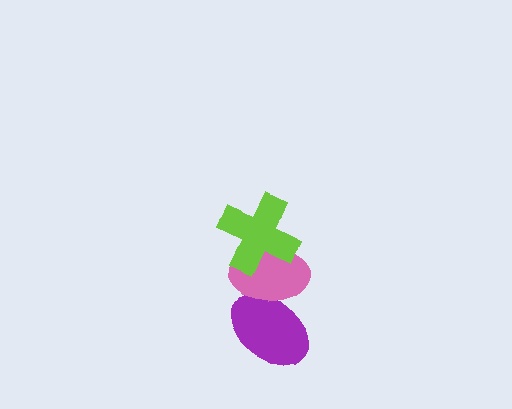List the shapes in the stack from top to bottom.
From top to bottom: the lime cross, the pink ellipse, the purple ellipse.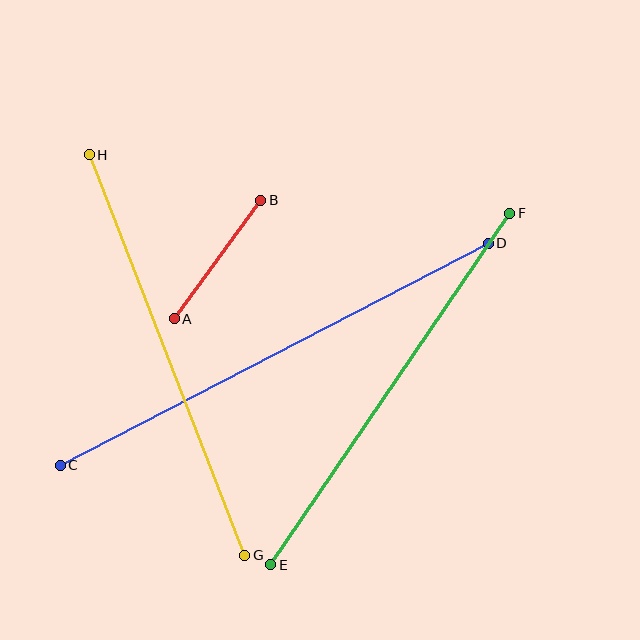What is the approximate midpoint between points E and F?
The midpoint is at approximately (390, 389) pixels.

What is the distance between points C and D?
The distance is approximately 482 pixels.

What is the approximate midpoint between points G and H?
The midpoint is at approximately (167, 355) pixels.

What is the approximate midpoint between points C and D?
The midpoint is at approximately (274, 354) pixels.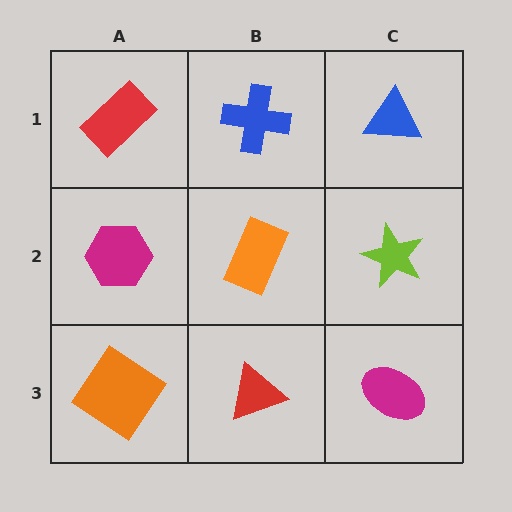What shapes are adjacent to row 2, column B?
A blue cross (row 1, column B), a red triangle (row 3, column B), a magenta hexagon (row 2, column A), a lime star (row 2, column C).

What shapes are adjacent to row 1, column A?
A magenta hexagon (row 2, column A), a blue cross (row 1, column B).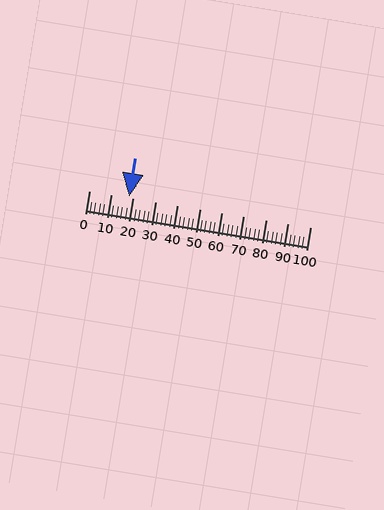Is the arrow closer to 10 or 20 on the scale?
The arrow is closer to 20.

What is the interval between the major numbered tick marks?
The major tick marks are spaced 10 units apart.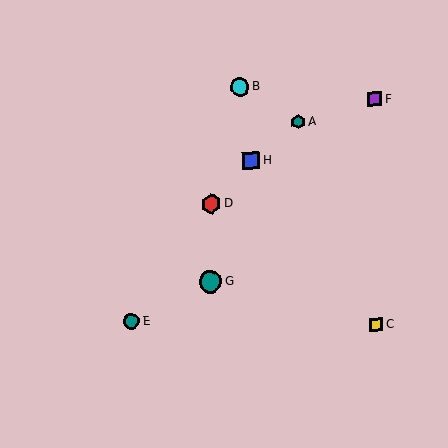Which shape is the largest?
The teal circle (labeled G) is the largest.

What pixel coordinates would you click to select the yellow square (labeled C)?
Click at (376, 325) to select the yellow square C.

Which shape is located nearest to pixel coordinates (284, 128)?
The teal hexagon (labeled A) at (298, 122) is nearest to that location.